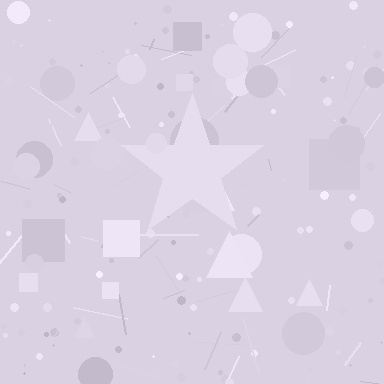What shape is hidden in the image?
A star is hidden in the image.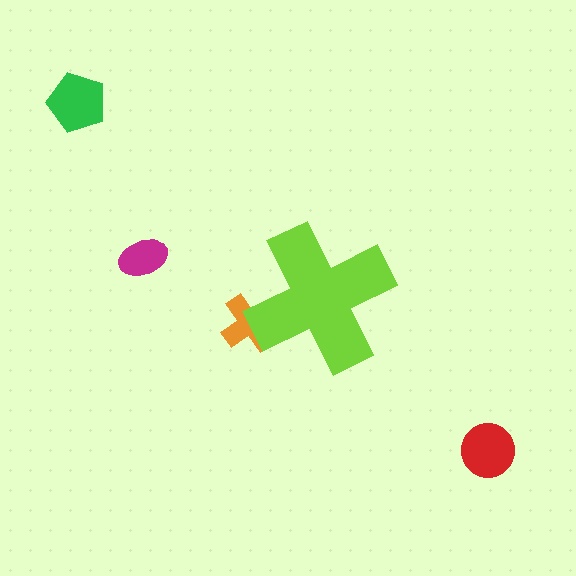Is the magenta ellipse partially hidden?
No, the magenta ellipse is fully visible.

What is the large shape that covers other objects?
A lime cross.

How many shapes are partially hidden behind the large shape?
1 shape is partially hidden.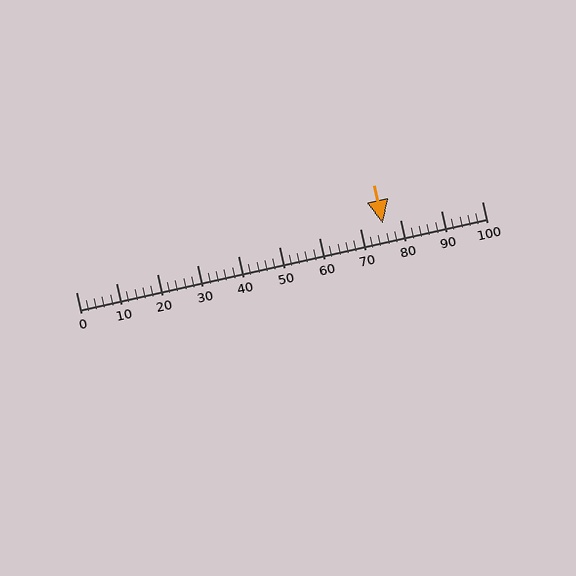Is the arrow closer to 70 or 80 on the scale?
The arrow is closer to 80.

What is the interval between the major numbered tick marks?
The major tick marks are spaced 10 units apart.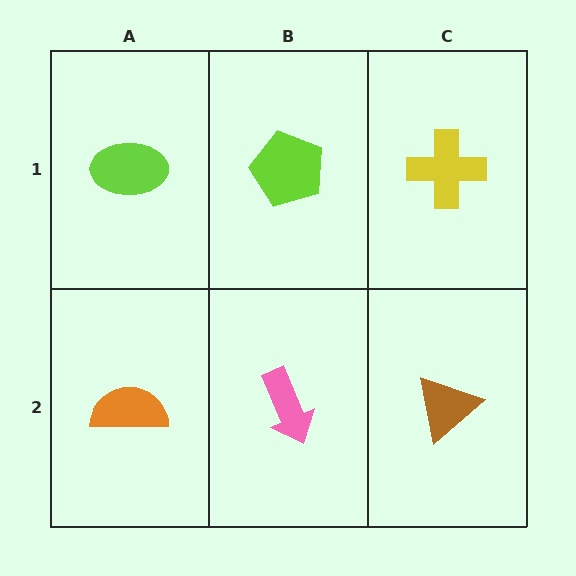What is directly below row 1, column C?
A brown triangle.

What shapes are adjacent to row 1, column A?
An orange semicircle (row 2, column A), a lime pentagon (row 1, column B).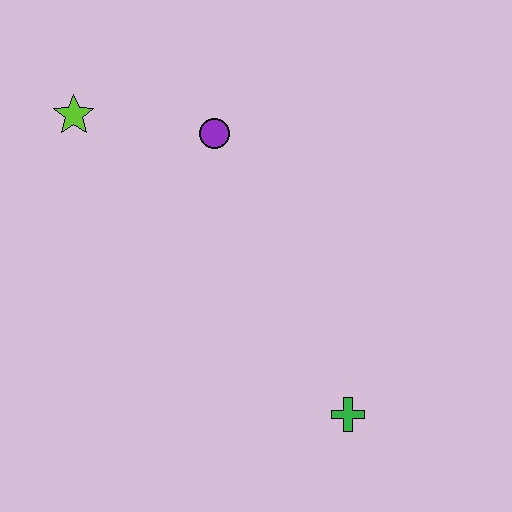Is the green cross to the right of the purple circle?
Yes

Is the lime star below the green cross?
No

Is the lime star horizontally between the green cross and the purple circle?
No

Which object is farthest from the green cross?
The lime star is farthest from the green cross.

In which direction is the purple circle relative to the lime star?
The purple circle is to the right of the lime star.